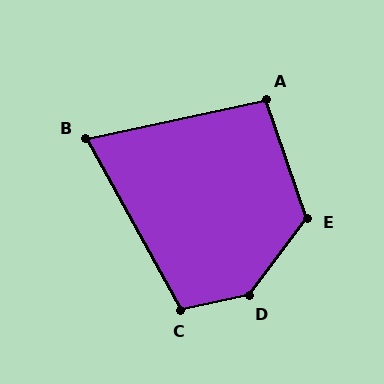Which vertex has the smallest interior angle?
B, at approximately 73 degrees.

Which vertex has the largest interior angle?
D, at approximately 139 degrees.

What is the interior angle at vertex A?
Approximately 97 degrees (obtuse).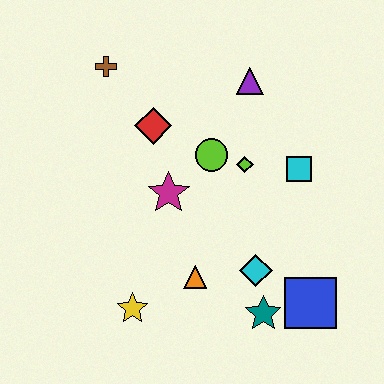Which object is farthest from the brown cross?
The blue square is farthest from the brown cross.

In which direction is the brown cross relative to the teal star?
The brown cross is above the teal star.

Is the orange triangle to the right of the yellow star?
Yes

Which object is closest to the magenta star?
The lime circle is closest to the magenta star.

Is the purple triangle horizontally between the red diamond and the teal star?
Yes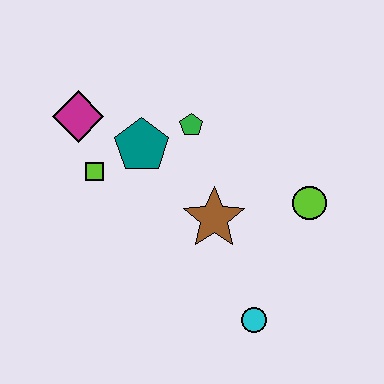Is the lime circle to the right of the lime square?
Yes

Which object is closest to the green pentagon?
The teal pentagon is closest to the green pentagon.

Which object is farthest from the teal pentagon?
The cyan circle is farthest from the teal pentagon.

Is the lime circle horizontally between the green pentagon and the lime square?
No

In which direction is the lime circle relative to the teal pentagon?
The lime circle is to the right of the teal pentagon.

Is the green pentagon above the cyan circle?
Yes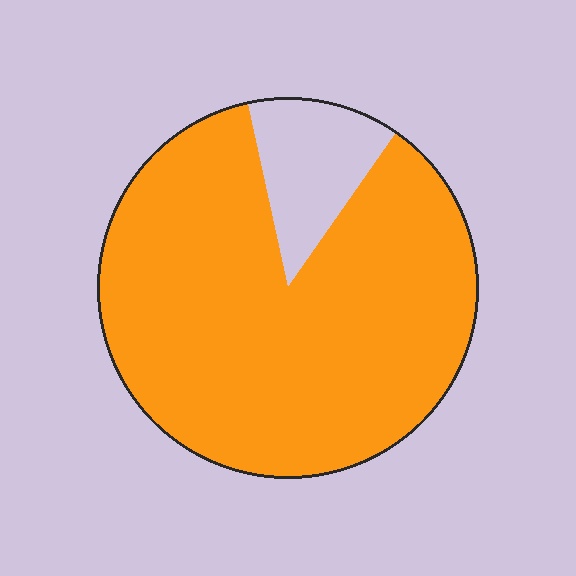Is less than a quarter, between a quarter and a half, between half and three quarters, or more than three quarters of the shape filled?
More than three quarters.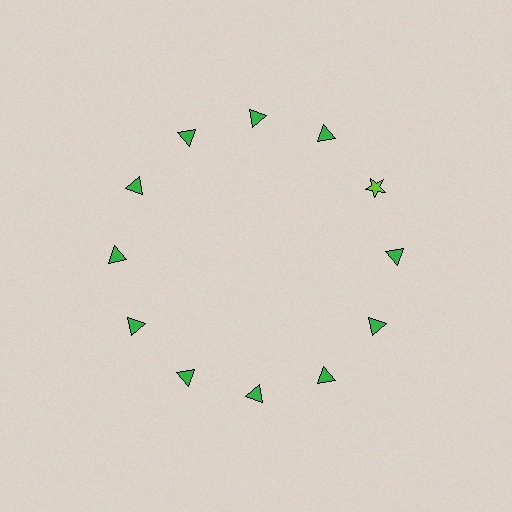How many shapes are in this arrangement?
There are 12 shapes arranged in a ring pattern.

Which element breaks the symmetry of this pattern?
The lime star at roughly the 2 o'clock position breaks the symmetry. All other shapes are green triangles.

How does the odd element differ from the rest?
It differs in both color (lime instead of green) and shape (star instead of triangle).